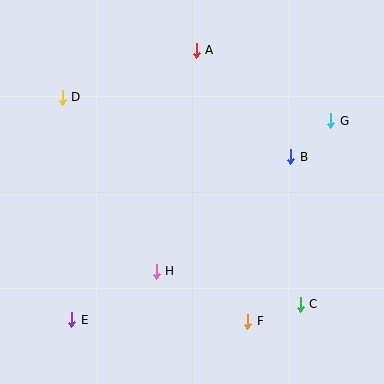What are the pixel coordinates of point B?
Point B is at (291, 157).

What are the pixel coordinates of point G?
Point G is at (331, 121).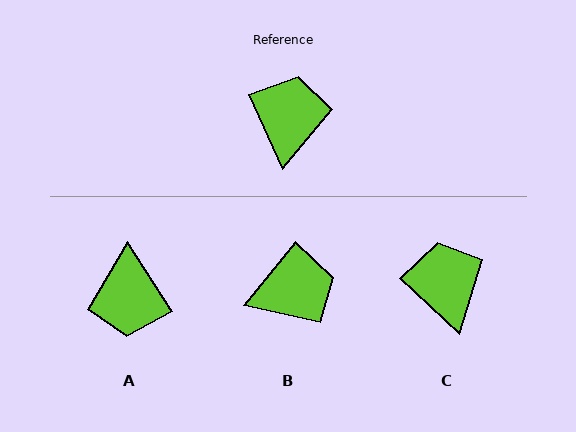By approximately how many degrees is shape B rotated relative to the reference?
Approximately 63 degrees clockwise.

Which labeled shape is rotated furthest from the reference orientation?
A, about 172 degrees away.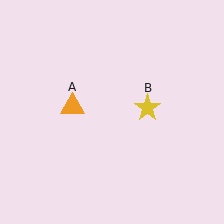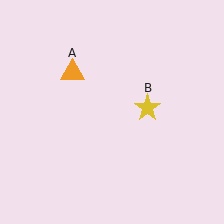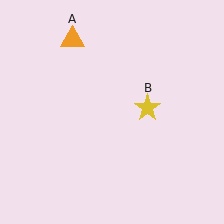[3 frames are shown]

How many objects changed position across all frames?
1 object changed position: orange triangle (object A).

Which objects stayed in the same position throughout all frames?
Yellow star (object B) remained stationary.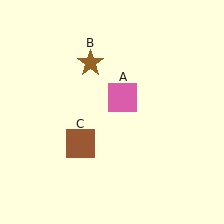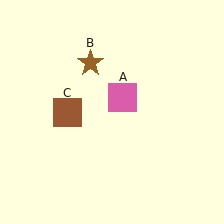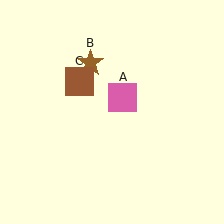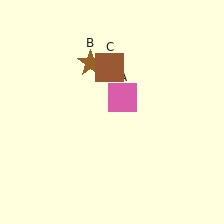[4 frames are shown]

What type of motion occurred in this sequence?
The brown square (object C) rotated clockwise around the center of the scene.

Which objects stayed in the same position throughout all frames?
Pink square (object A) and brown star (object B) remained stationary.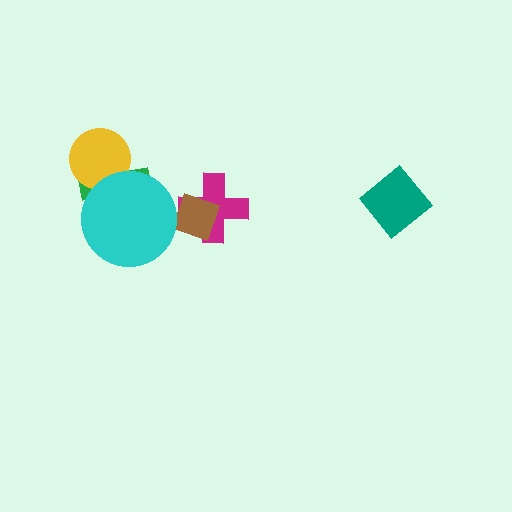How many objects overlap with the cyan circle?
2 objects overlap with the cyan circle.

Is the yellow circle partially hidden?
Yes, it is partially covered by another shape.